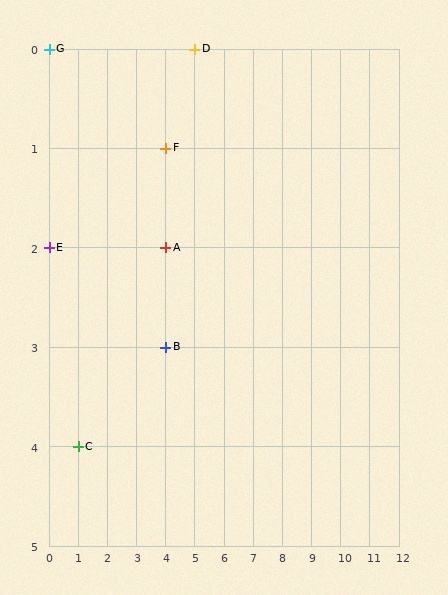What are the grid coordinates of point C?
Point C is at grid coordinates (1, 4).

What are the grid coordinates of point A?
Point A is at grid coordinates (4, 2).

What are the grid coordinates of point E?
Point E is at grid coordinates (0, 2).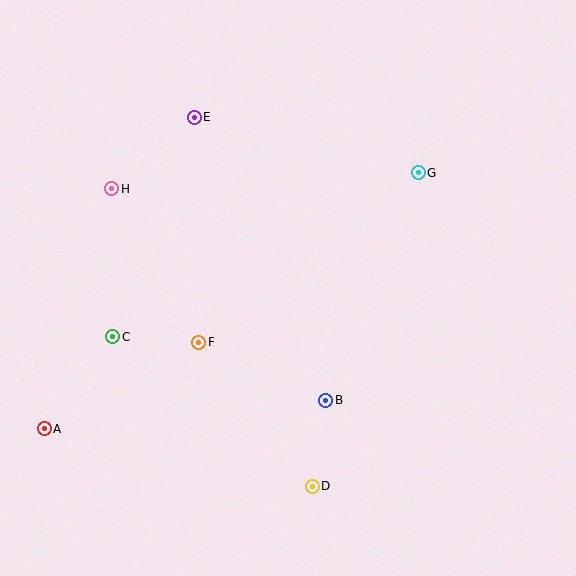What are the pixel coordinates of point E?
Point E is at (194, 118).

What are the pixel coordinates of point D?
Point D is at (312, 486).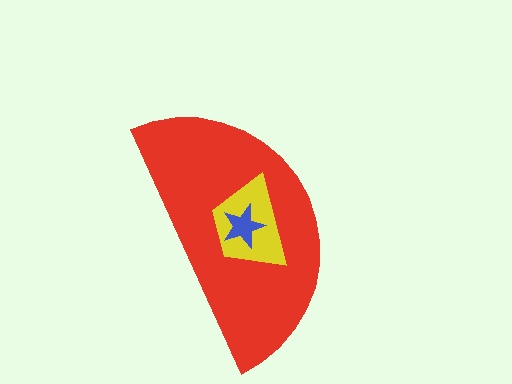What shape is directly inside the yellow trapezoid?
The blue star.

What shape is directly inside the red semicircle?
The yellow trapezoid.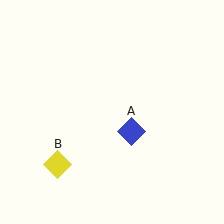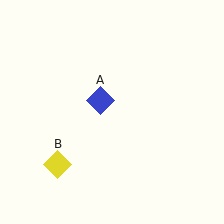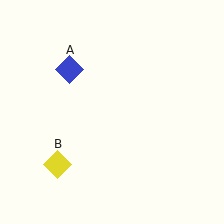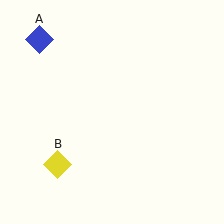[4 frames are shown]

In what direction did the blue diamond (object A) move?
The blue diamond (object A) moved up and to the left.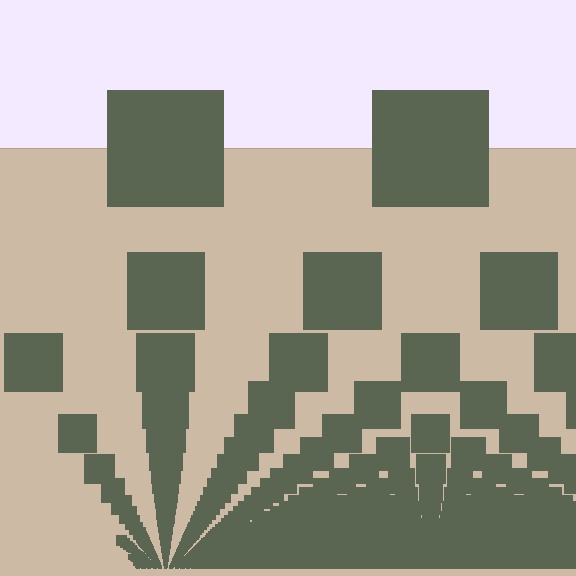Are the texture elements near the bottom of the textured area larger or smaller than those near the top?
Smaller. The gradient is inverted — elements near the bottom are smaller and denser.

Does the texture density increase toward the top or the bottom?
Density increases toward the bottom.